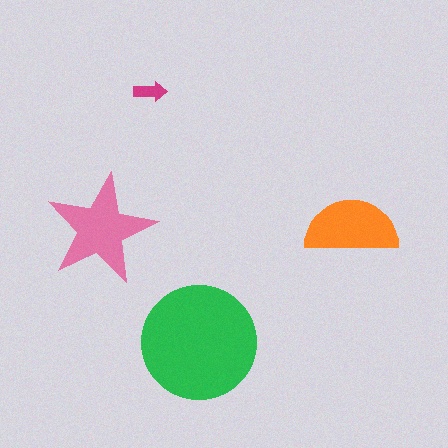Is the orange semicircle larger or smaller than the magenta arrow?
Larger.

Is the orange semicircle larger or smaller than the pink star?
Smaller.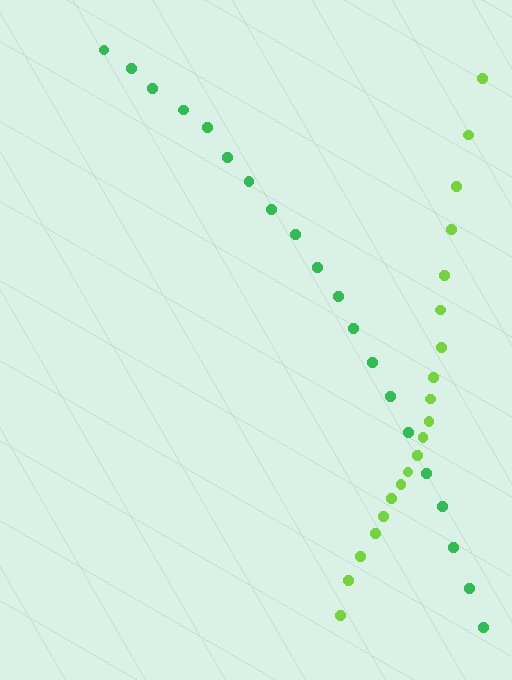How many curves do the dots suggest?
There are 2 distinct paths.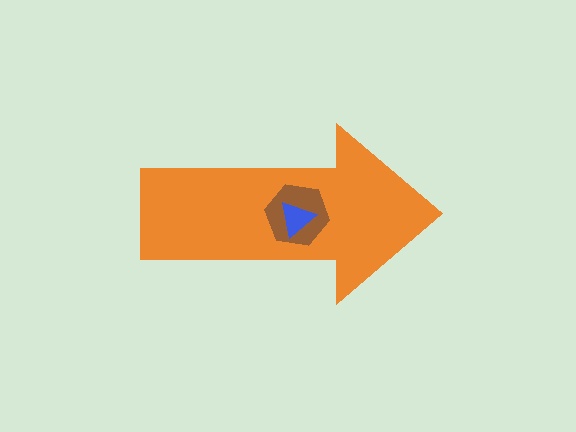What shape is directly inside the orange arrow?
The brown hexagon.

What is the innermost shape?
The blue triangle.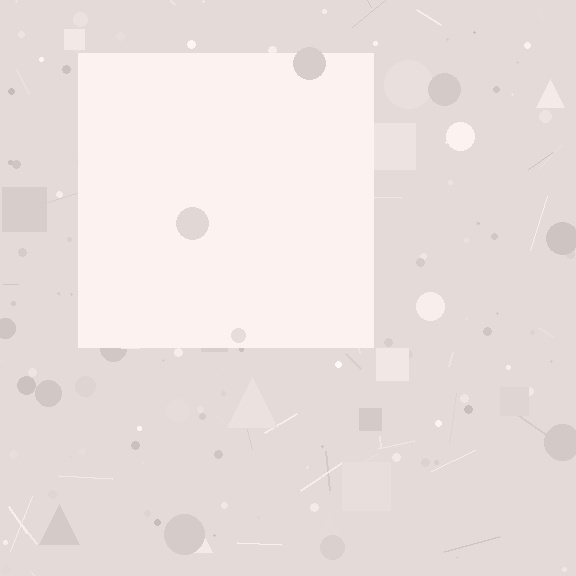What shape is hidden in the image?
A square is hidden in the image.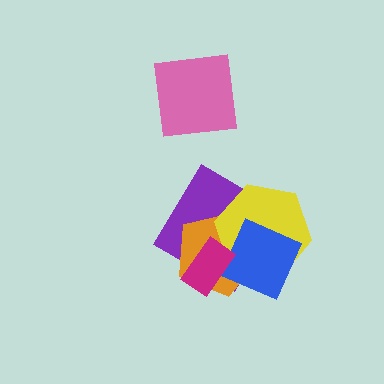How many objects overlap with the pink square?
0 objects overlap with the pink square.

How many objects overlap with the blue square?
3 objects overlap with the blue square.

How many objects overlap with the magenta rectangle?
3 objects overlap with the magenta rectangle.